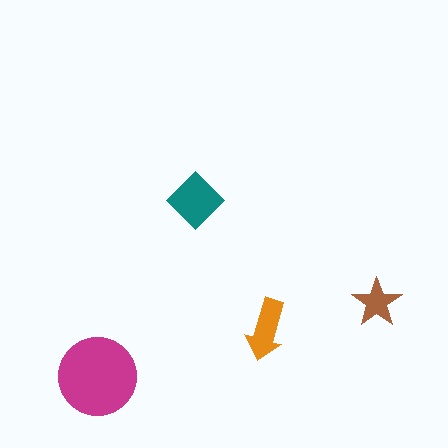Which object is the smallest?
The brown star.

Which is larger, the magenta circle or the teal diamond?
The magenta circle.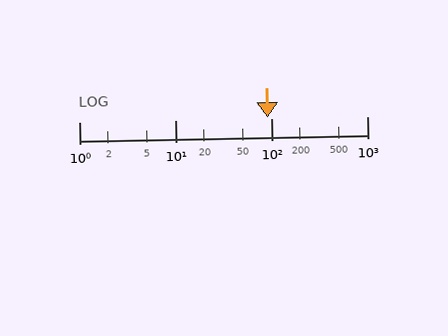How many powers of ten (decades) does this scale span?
The scale spans 3 decades, from 1 to 1000.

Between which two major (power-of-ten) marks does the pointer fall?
The pointer is between 10 and 100.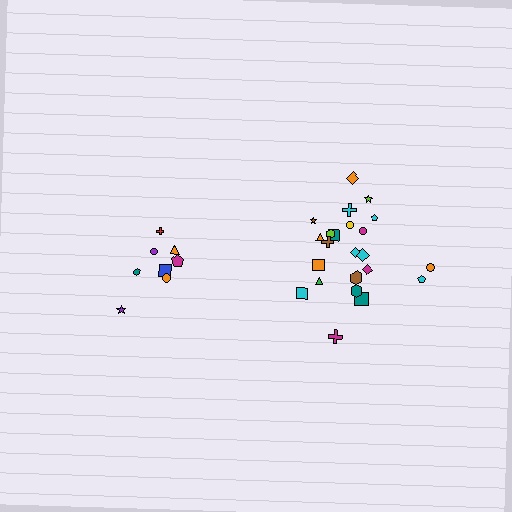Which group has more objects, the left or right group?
The right group.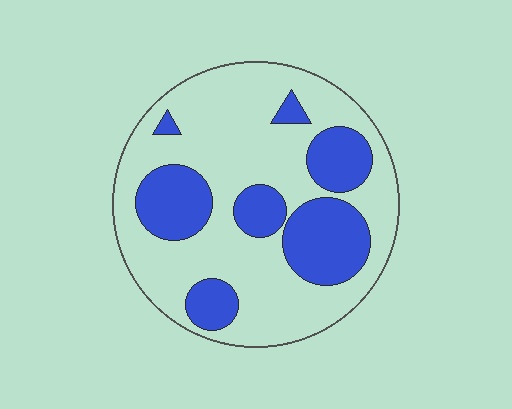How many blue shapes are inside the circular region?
7.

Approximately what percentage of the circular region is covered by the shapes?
Approximately 30%.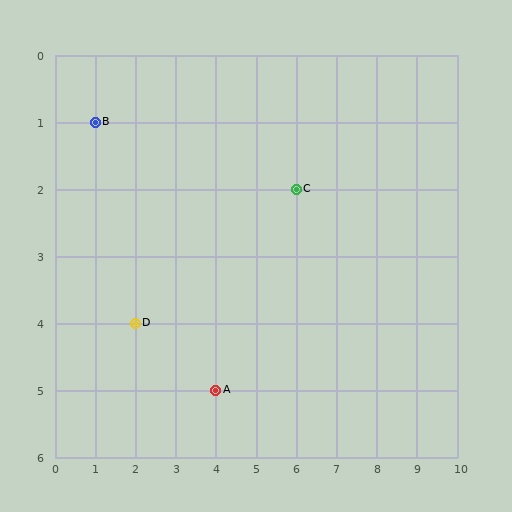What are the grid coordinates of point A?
Point A is at grid coordinates (4, 5).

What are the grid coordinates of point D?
Point D is at grid coordinates (2, 4).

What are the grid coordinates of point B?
Point B is at grid coordinates (1, 1).